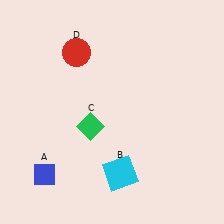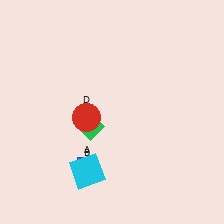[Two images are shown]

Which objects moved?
The objects that moved are: the blue diamond (A), the cyan square (B), the red circle (D).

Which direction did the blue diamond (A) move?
The blue diamond (A) moved right.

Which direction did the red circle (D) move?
The red circle (D) moved down.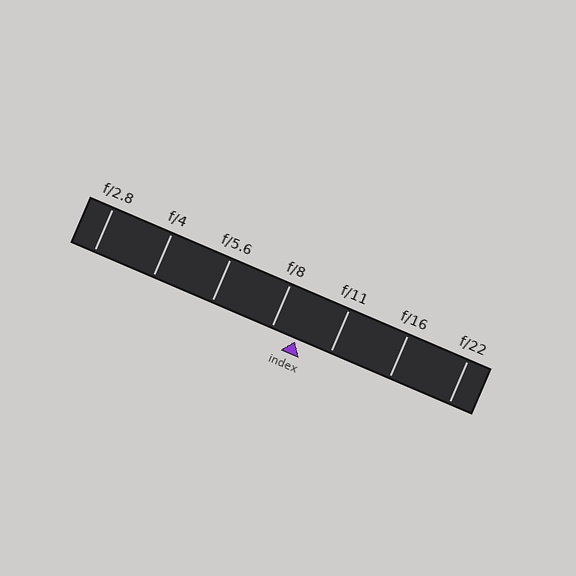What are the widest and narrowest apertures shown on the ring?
The widest aperture shown is f/2.8 and the narrowest is f/22.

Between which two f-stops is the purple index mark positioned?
The index mark is between f/8 and f/11.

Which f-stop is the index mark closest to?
The index mark is closest to f/8.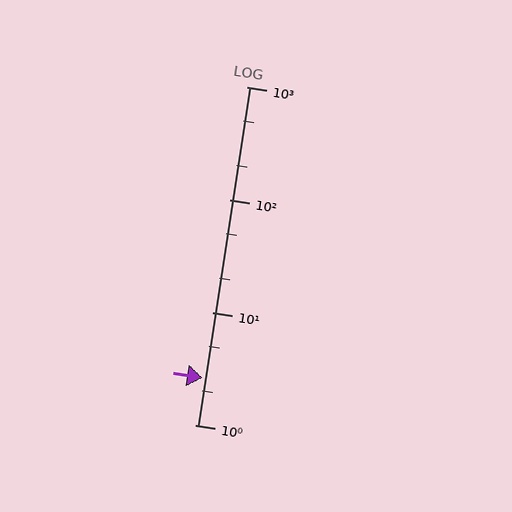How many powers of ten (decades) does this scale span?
The scale spans 3 decades, from 1 to 1000.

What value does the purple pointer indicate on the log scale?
The pointer indicates approximately 2.6.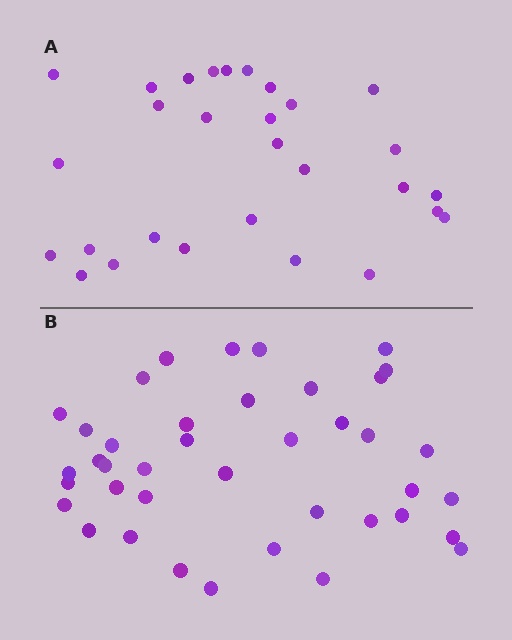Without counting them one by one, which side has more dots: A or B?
Region B (the bottom region) has more dots.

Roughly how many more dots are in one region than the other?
Region B has roughly 12 or so more dots than region A.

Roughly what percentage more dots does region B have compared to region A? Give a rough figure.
About 40% more.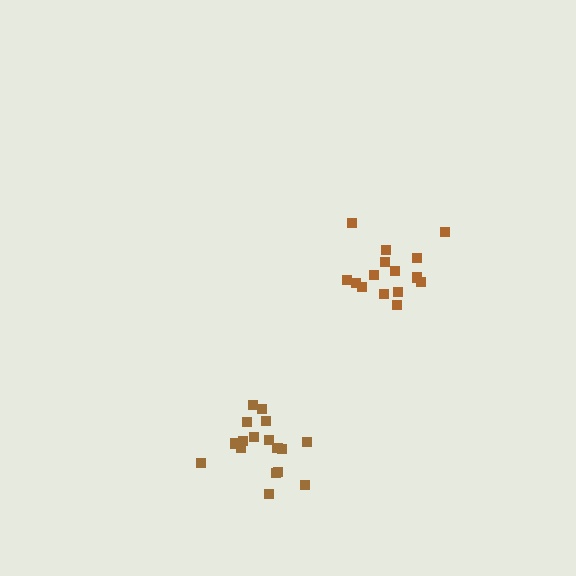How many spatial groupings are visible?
There are 2 spatial groupings.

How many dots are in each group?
Group 1: 15 dots, Group 2: 17 dots (32 total).